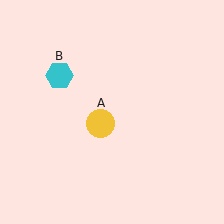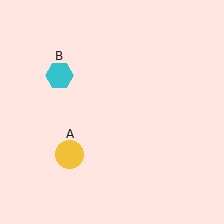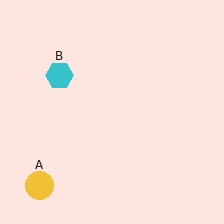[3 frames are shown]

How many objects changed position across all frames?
1 object changed position: yellow circle (object A).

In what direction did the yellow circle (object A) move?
The yellow circle (object A) moved down and to the left.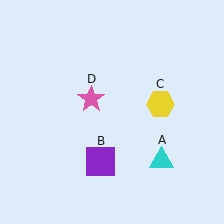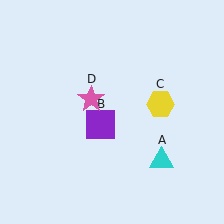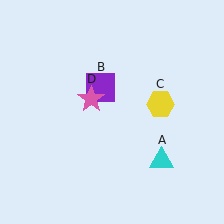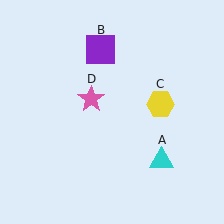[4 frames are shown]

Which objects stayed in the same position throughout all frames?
Cyan triangle (object A) and yellow hexagon (object C) and pink star (object D) remained stationary.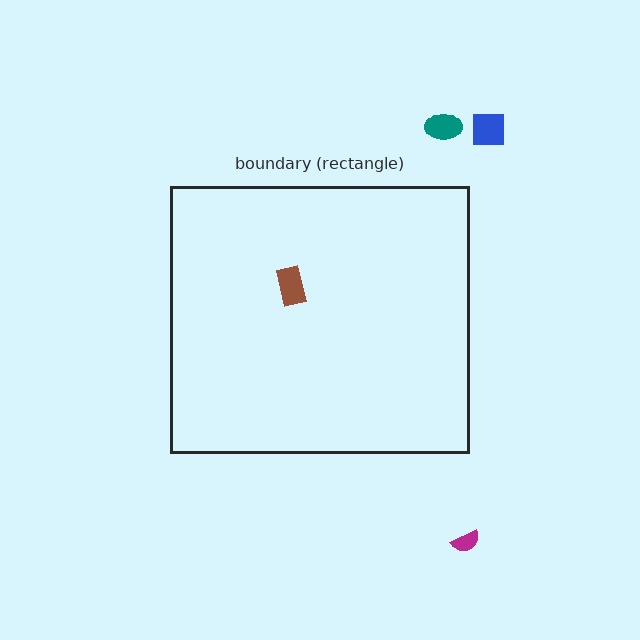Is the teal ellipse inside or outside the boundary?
Outside.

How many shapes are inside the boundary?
1 inside, 3 outside.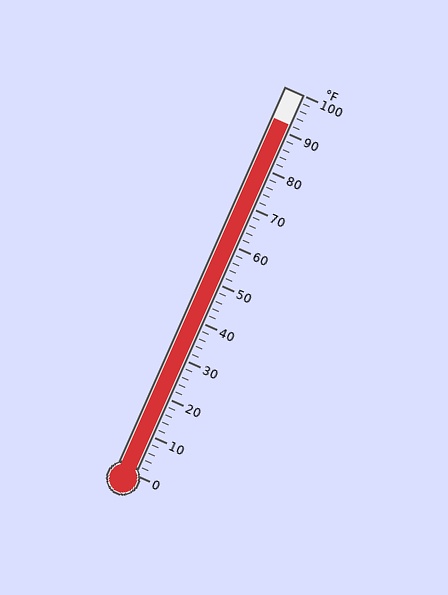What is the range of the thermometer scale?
The thermometer scale ranges from 0°F to 100°F.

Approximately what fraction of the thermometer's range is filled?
The thermometer is filled to approximately 90% of its range.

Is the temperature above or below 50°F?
The temperature is above 50°F.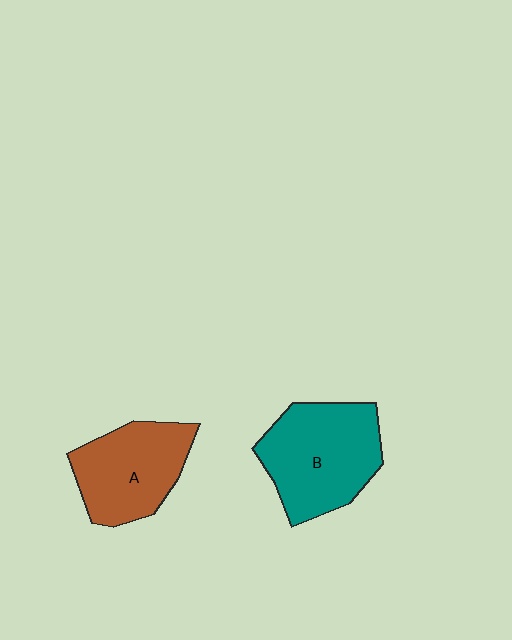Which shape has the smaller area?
Shape A (brown).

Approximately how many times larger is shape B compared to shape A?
Approximately 1.2 times.